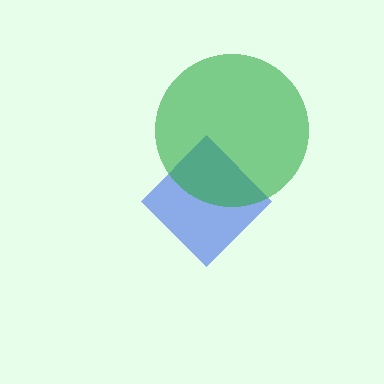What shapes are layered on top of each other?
The layered shapes are: a blue diamond, a green circle.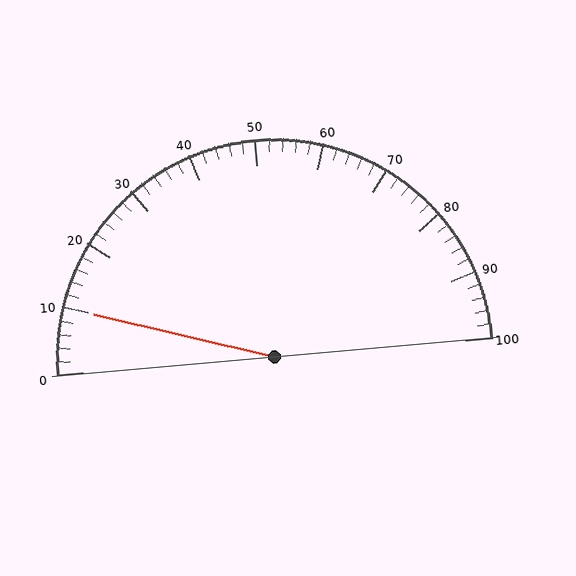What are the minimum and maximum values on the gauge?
The gauge ranges from 0 to 100.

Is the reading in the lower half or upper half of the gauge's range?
The reading is in the lower half of the range (0 to 100).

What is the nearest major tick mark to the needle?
The nearest major tick mark is 10.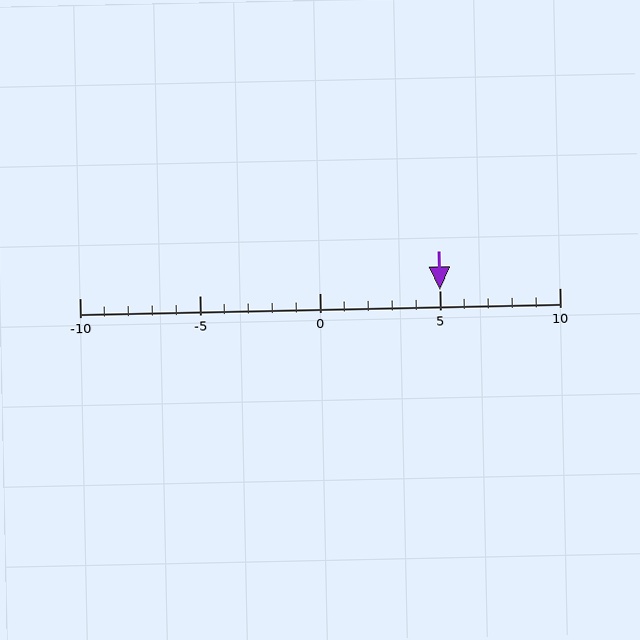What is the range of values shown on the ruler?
The ruler shows values from -10 to 10.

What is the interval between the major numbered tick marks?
The major tick marks are spaced 5 units apart.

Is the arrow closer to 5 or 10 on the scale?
The arrow is closer to 5.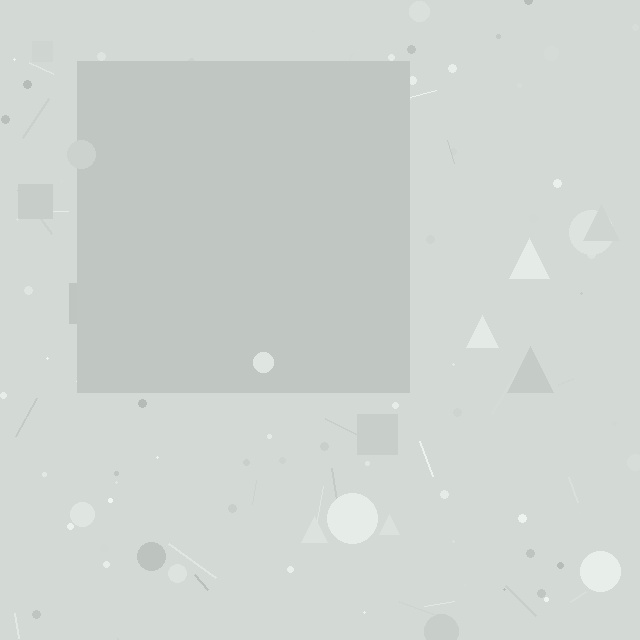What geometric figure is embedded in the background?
A square is embedded in the background.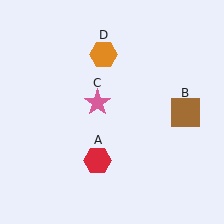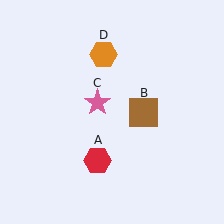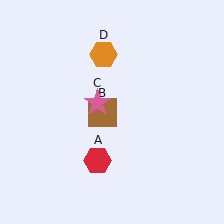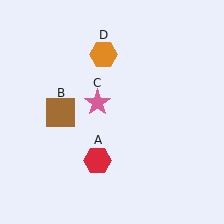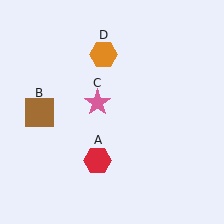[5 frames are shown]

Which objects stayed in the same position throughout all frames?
Red hexagon (object A) and pink star (object C) and orange hexagon (object D) remained stationary.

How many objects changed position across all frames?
1 object changed position: brown square (object B).